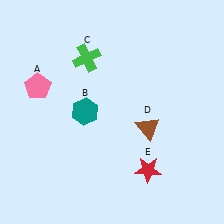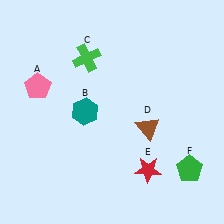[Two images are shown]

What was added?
A green pentagon (F) was added in Image 2.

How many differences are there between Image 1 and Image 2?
There is 1 difference between the two images.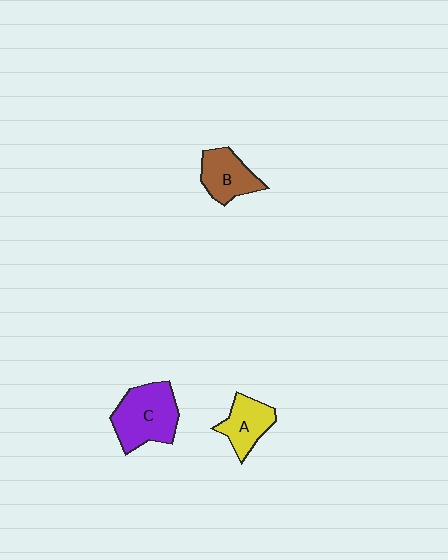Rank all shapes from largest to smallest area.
From largest to smallest: C (purple), B (brown), A (yellow).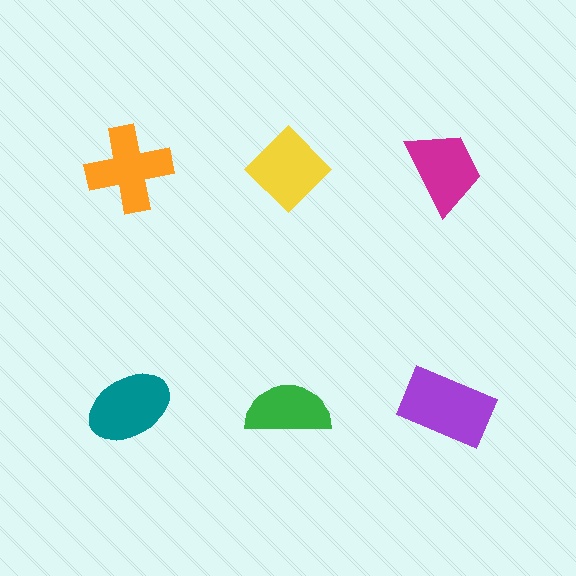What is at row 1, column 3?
A magenta trapezoid.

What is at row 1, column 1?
An orange cross.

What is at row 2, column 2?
A green semicircle.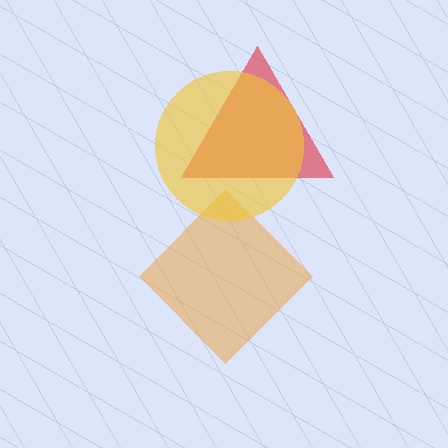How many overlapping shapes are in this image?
There are 3 overlapping shapes in the image.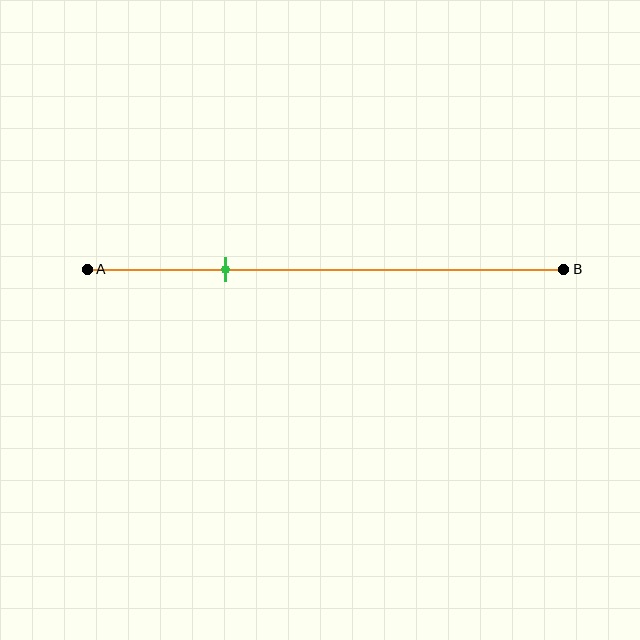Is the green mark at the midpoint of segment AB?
No, the mark is at about 30% from A, not at the 50% midpoint.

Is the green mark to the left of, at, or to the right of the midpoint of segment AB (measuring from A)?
The green mark is to the left of the midpoint of segment AB.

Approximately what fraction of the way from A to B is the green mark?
The green mark is approximately 30% of the way from A to B.